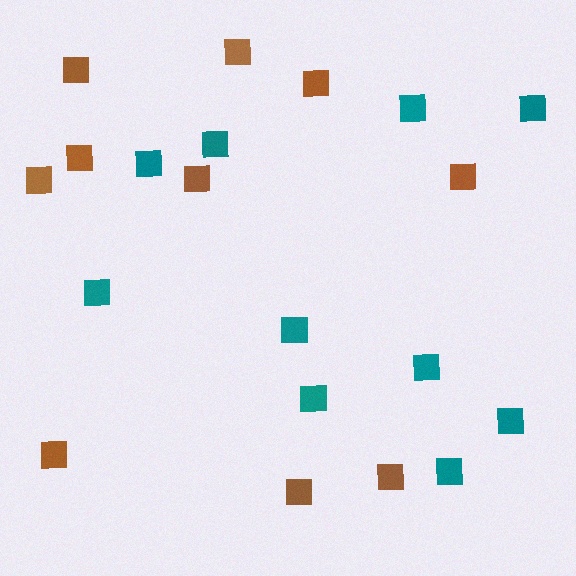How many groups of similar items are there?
There are 2 groups: one group of teal squares (10) and one group of brown squares (10).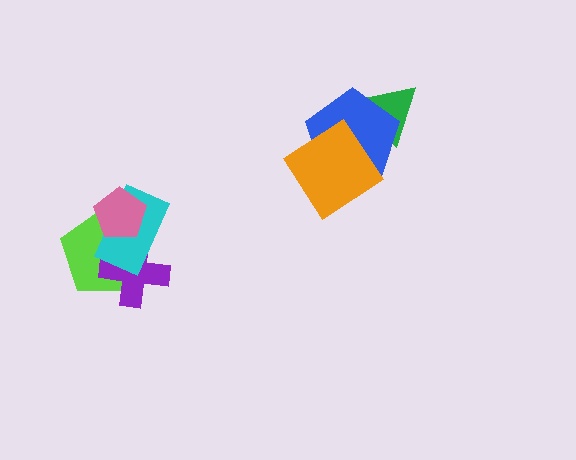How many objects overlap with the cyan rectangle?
3 objects overlap with the cyan rectangle.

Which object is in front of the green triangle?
The blue pentagon is in front of the green triangle.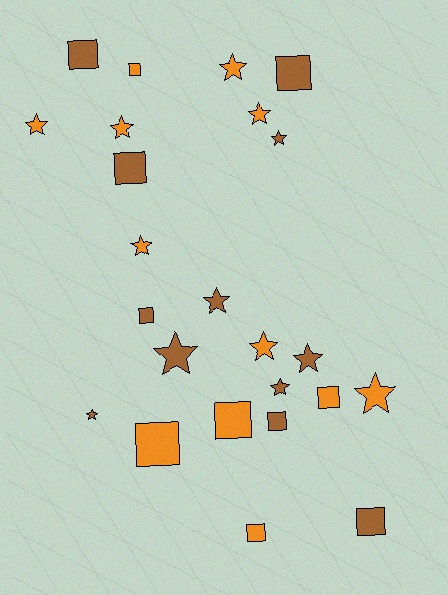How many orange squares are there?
There are 5 orange squares.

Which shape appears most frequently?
Star, with 13 objects.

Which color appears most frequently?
Orange, with 12 objects.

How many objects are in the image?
There are 24 objects.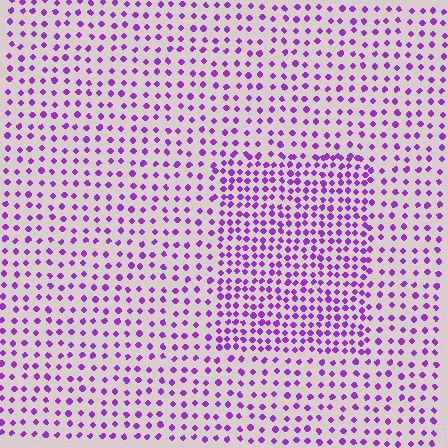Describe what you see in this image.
The image contains small purple elements arranged at two different densities. A rectangle-shaped region is visible where the elements are more densely packed than the surrounding area.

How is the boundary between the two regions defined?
The boundary is defined by a change in element density (approximately 1.9x ratio). All elements are the same color, size, and shape.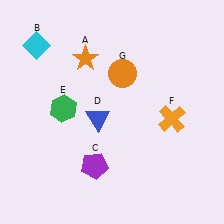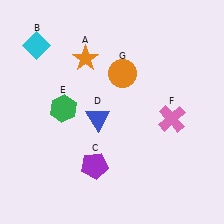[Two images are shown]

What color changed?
The cross (F) changed from orange in Image 1 to pink in Image 2.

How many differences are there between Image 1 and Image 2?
There is 1 difference between the two images.